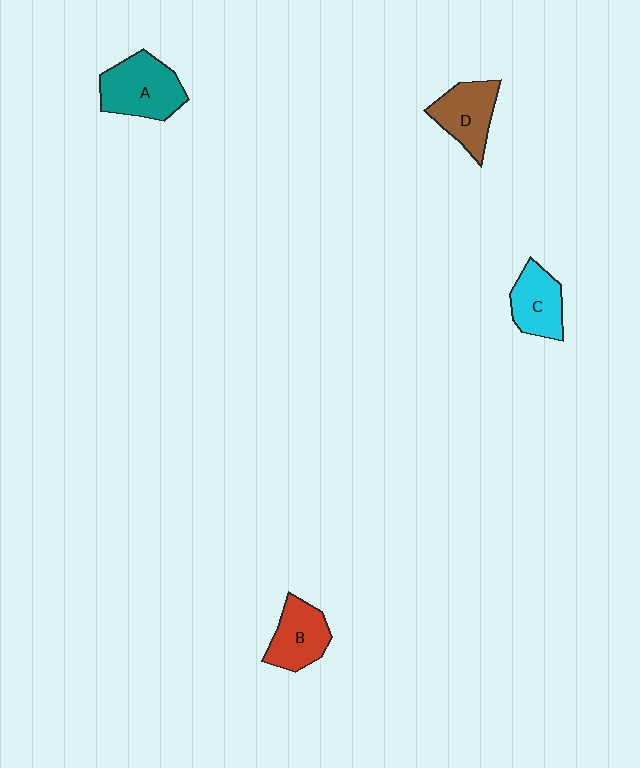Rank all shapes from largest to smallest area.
From largest to smallest: A (teal), D (brown), B (red), C (cyan).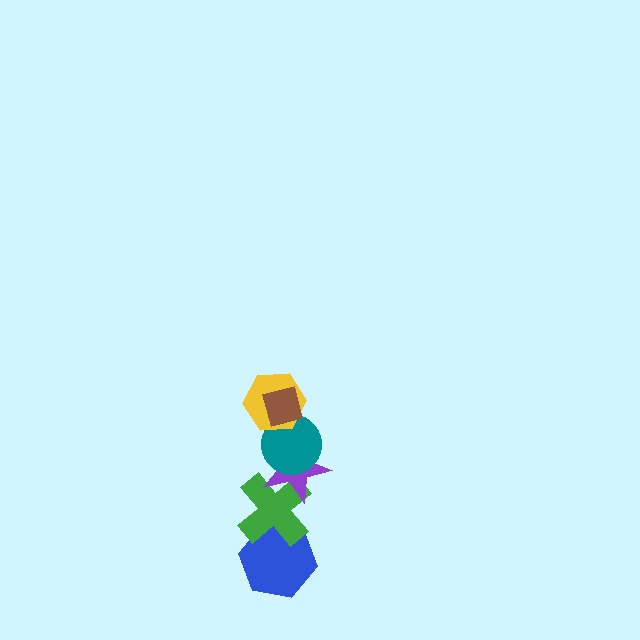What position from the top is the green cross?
The green cross is 5th from the top.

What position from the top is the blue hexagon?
The blue hexagon is 6th from the top.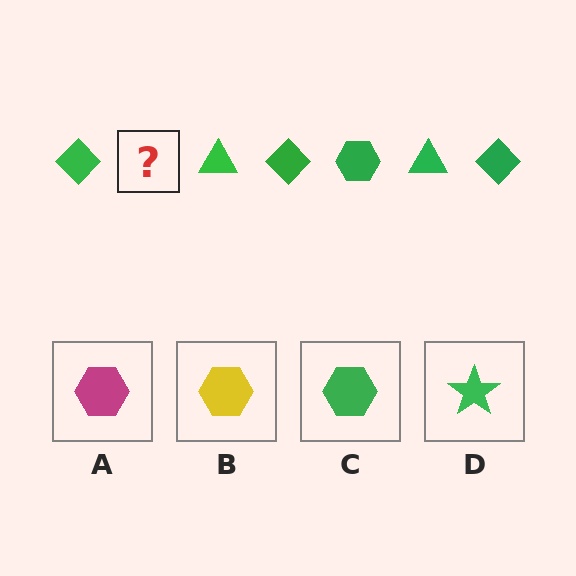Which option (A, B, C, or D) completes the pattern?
C.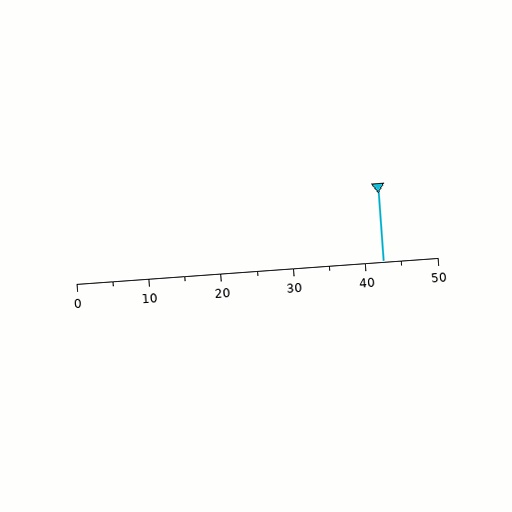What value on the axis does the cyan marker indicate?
The marker indicates approximately 42.5.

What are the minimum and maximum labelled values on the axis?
The axis runs from 0 to 50.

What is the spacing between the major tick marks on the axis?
The major ticks are spaced 10 apart.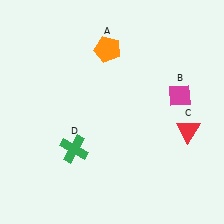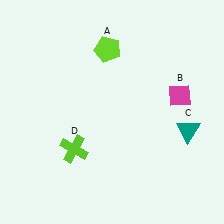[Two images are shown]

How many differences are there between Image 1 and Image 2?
There are 3 differences between the two images.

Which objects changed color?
A changed from orange to lime. C changed from red to teal. D changed from green to lime.